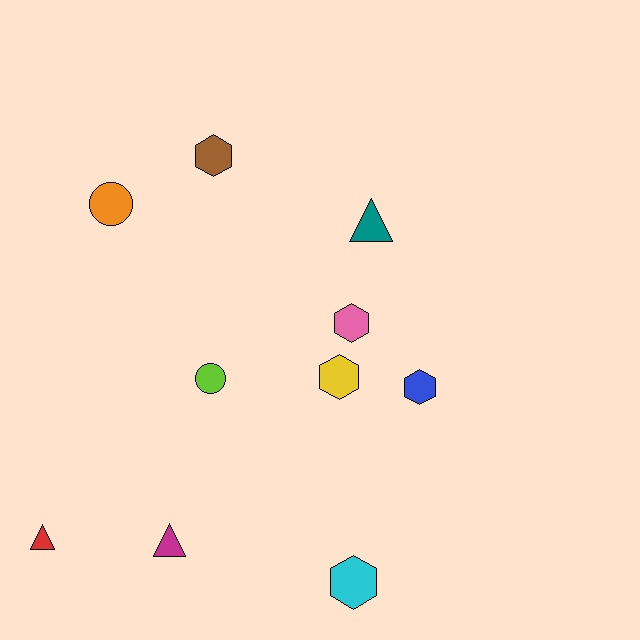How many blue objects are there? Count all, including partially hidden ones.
There is 1 blue object.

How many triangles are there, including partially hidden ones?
There are 3 triangles.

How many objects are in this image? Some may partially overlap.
There are 10 objects.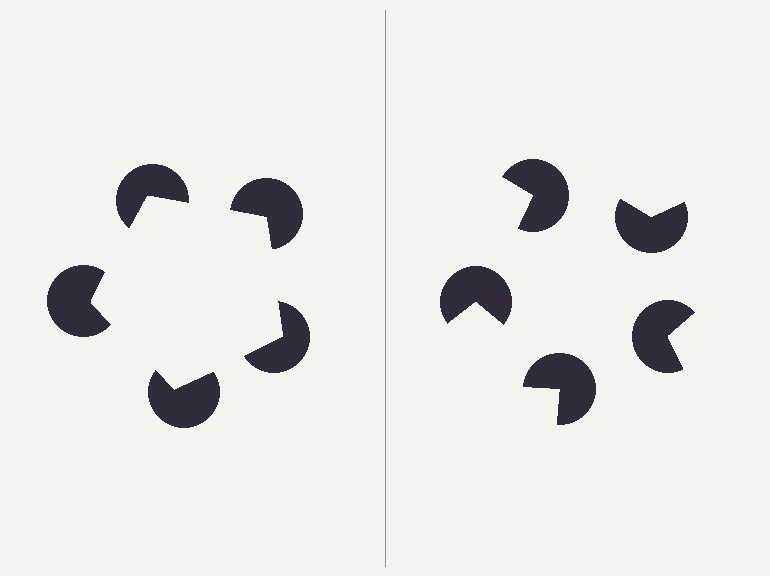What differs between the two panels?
The pac-man discs are positioned identically on both sides; only the wedge orientations differ. On the left they align to a pentagon; on the right they are misaligned.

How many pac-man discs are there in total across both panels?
10 — 5 on each side.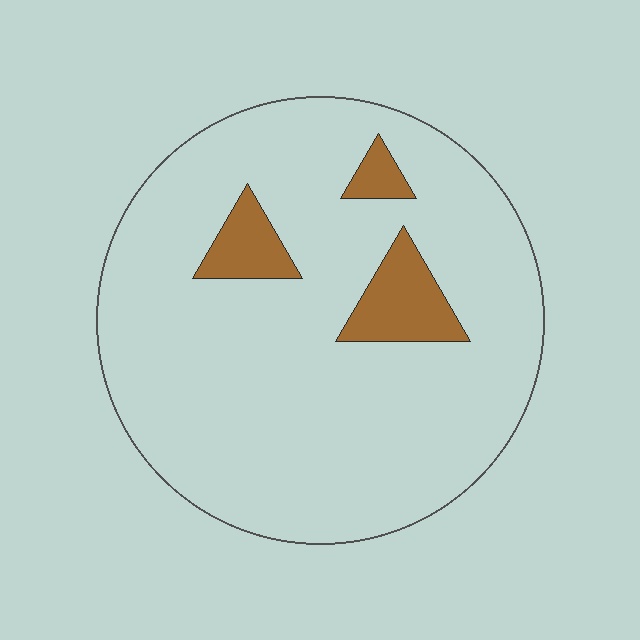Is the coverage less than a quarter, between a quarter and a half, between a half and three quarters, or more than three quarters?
Less than a quarter.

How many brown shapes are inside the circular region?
3.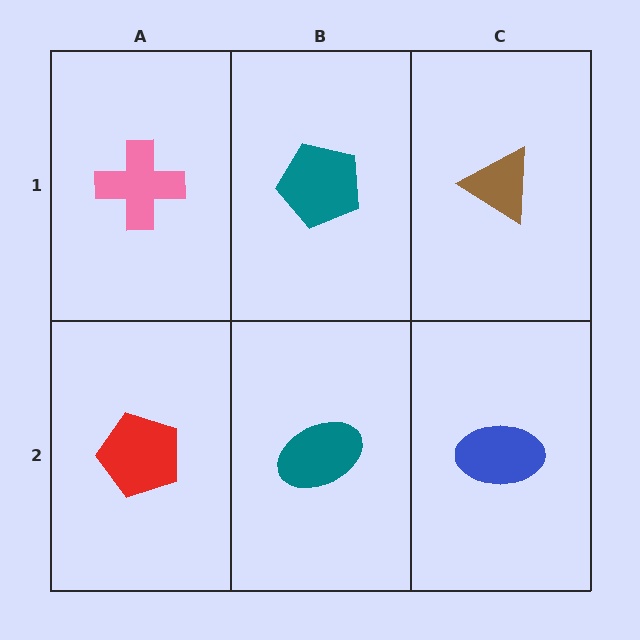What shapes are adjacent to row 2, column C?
A brown triangle (row 1, column C), a teal ellipse (row 2, column B).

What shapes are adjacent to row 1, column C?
A blue ellipse (row 2, column C), a teal pentagon (row 1, column B).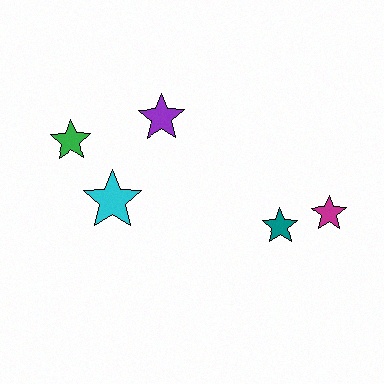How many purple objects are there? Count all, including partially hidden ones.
There is 1 purple object.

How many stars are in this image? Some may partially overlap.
There are 5 stars.